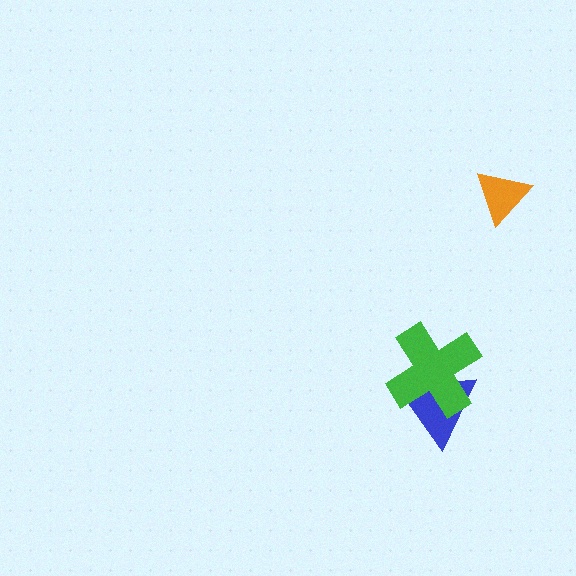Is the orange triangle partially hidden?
No, no other shape covers it.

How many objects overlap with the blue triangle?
1 object overlaps with the blue triangle.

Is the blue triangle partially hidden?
Yes, it is partially covered by another shape.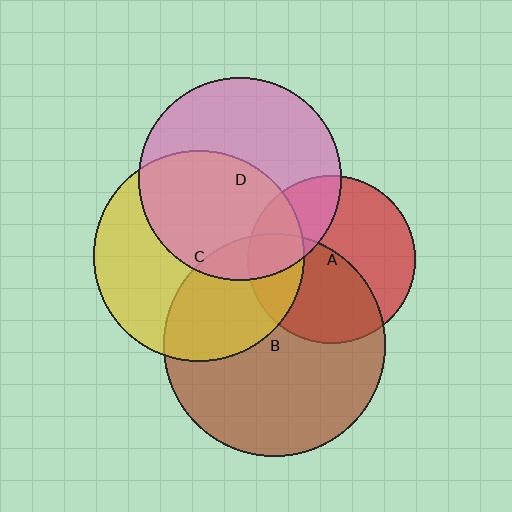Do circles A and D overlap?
Yes.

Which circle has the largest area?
Circle B (brown).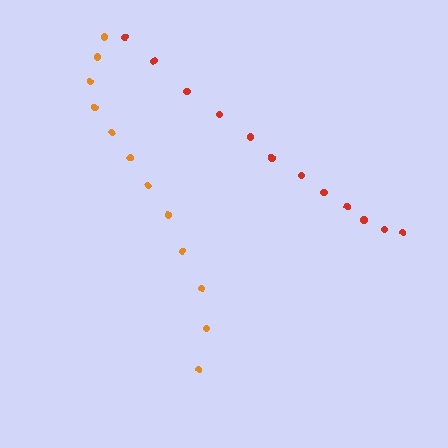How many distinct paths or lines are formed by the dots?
There are 2 distinct paths.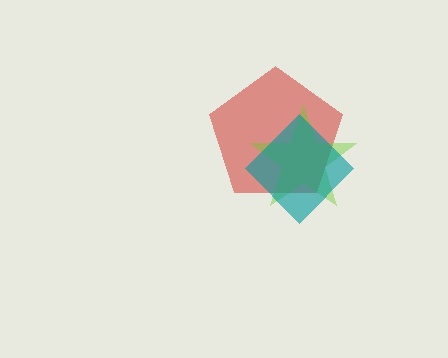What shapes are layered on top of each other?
The layered shapes are: a red pentagon, a lime star, a teal diamond.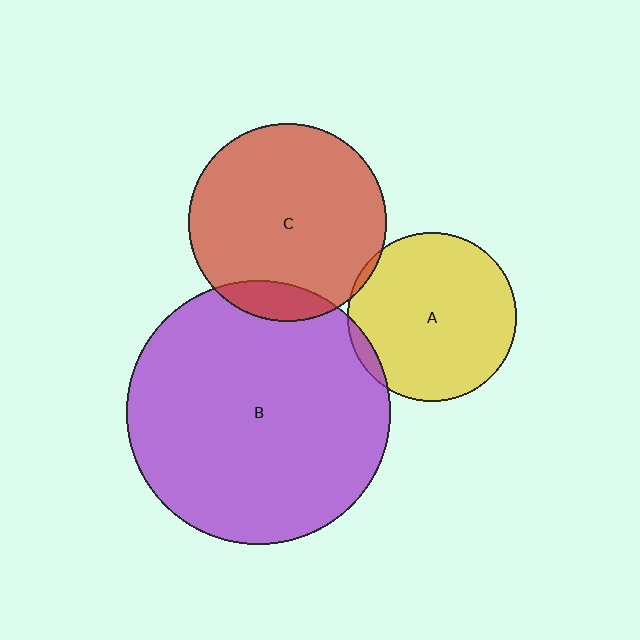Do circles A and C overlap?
Yes.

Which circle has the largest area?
Circle B (purple).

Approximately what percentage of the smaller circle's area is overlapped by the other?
Approximately 5%.